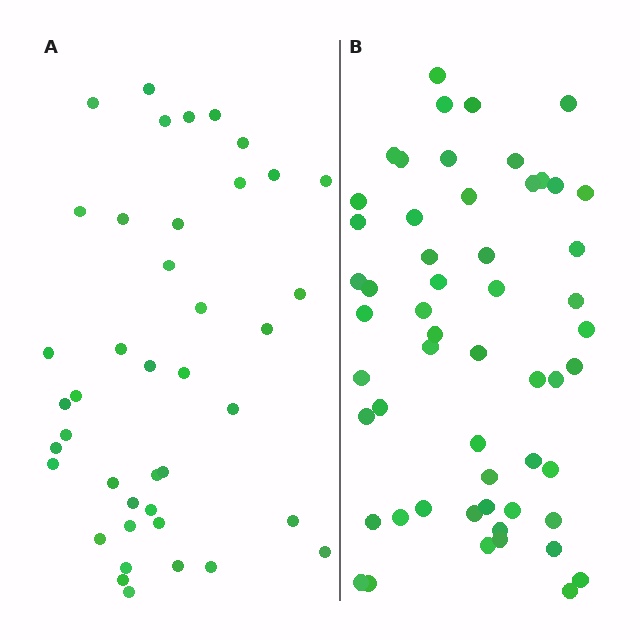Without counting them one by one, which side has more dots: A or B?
Region B (the right region) has more dots.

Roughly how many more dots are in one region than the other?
Region B has approximately 15 more dots than region A.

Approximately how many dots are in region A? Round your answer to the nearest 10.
About 40 dots. (The exact count is 41, which rounds to 40.)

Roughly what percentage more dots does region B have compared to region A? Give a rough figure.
About 35% more.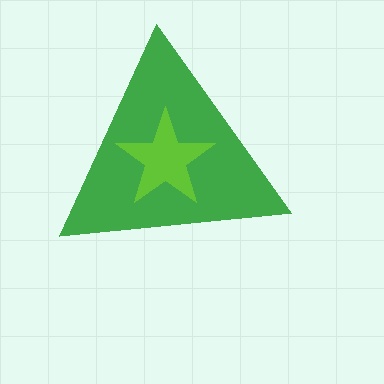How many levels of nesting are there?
2.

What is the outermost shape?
The green triangle.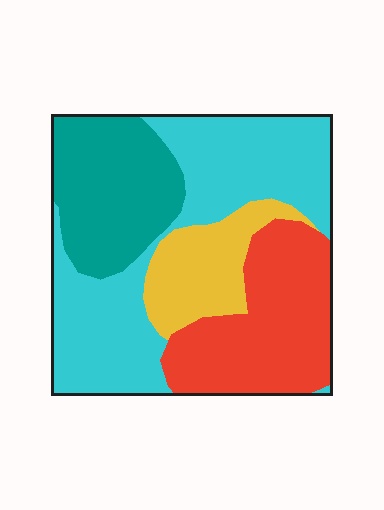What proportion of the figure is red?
Red covers about 25% of the figure.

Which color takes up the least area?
Yellow, at roughly 15%.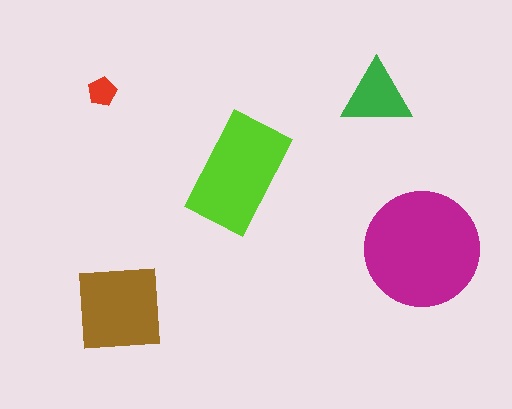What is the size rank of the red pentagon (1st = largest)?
5th.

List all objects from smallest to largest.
The red pentagon, the green triangle, the brown square, the lime rectangle, the magenta circle.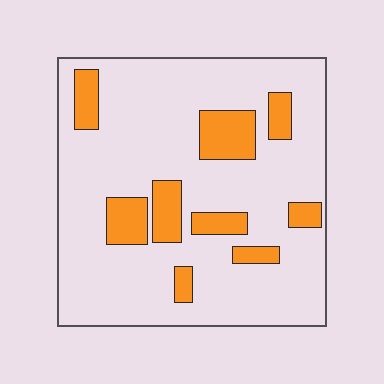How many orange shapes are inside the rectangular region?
9.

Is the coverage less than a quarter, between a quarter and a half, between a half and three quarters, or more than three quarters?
Less than a quarter.